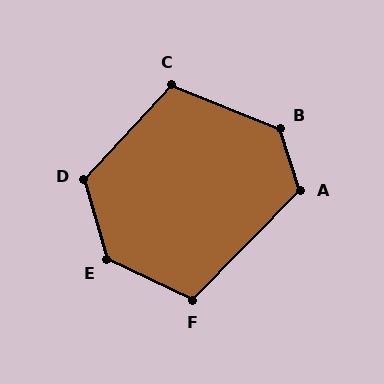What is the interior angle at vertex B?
Approximately 130 degrees (obtuse).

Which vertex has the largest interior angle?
E, at approximately 132 degrees.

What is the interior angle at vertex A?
Approximately 117 degrees (obtuse).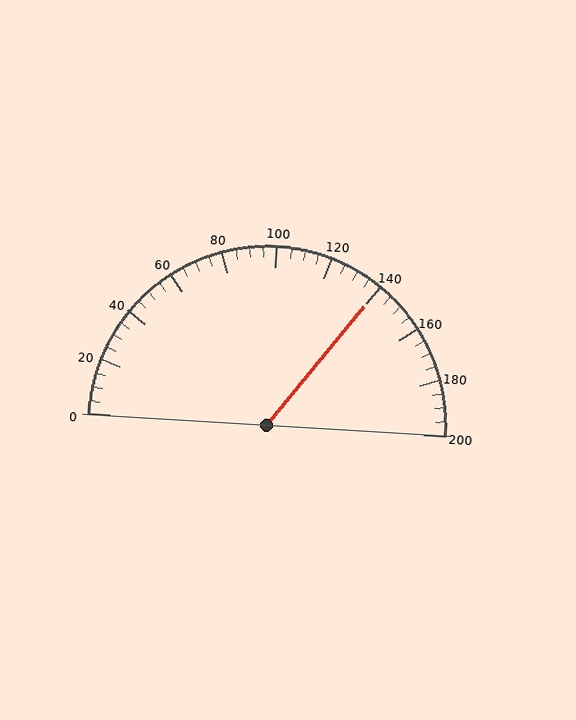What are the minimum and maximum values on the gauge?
The gauge ranges from 0 to 200.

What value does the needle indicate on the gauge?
The needle indicates approximately 140.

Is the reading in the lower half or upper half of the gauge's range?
The reading is in the upper half of the range (0 to 200).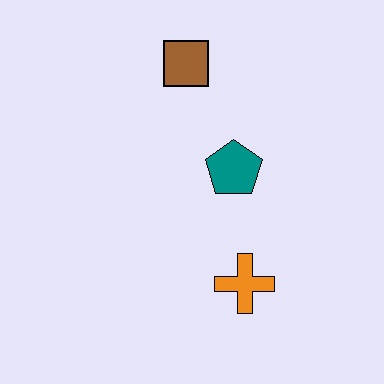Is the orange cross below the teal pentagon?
Yes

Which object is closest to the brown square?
The teal pentagon is closest to the brown square.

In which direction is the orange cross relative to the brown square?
The orange cross is below the brown square.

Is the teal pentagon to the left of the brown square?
No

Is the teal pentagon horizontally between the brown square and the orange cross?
Yes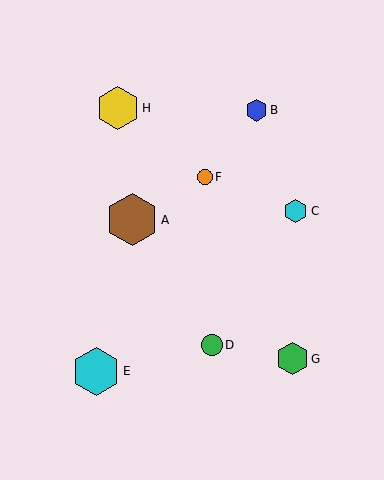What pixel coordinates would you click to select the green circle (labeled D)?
Click at (212, 345) to select the green circle D.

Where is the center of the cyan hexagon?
The center of the cyan hexagon is at (96, 371).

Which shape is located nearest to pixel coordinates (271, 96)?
The blue hexagon (labeled B) at (257, 110) is nearest to that location.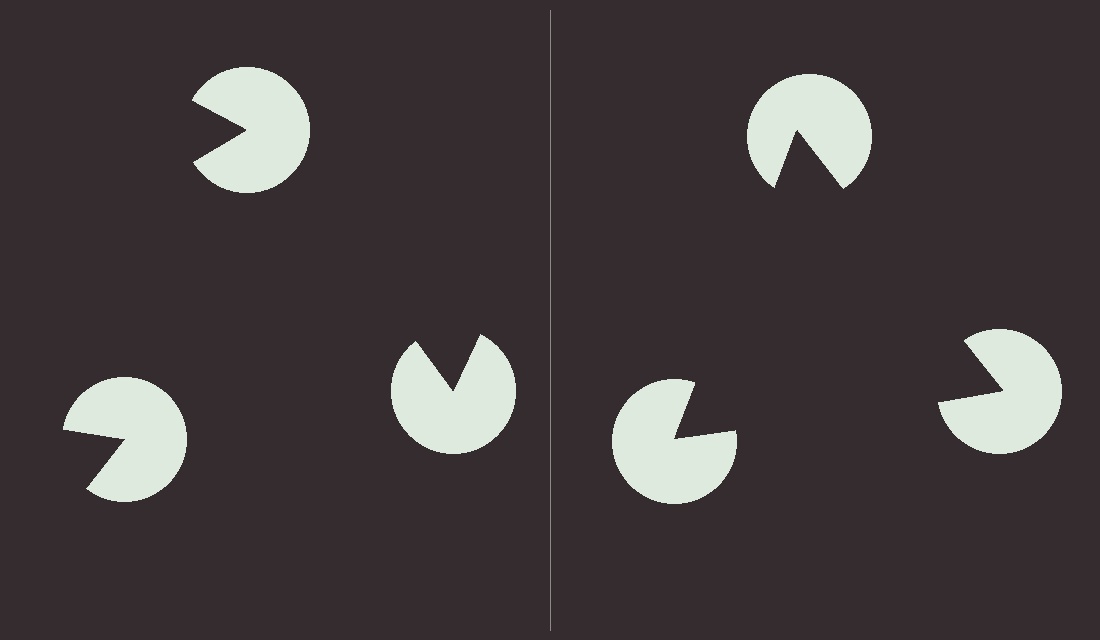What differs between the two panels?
The pac-man discs are positioned identically on both sides; only the wedge orientations differ. On the right they align to a triangle; on the left they are misaligned.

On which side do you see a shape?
An illusory triangle appears on the right side. On the left side the wedge cuts are rotated, so no coherent shape forms.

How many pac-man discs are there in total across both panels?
6 — 3 on each side.